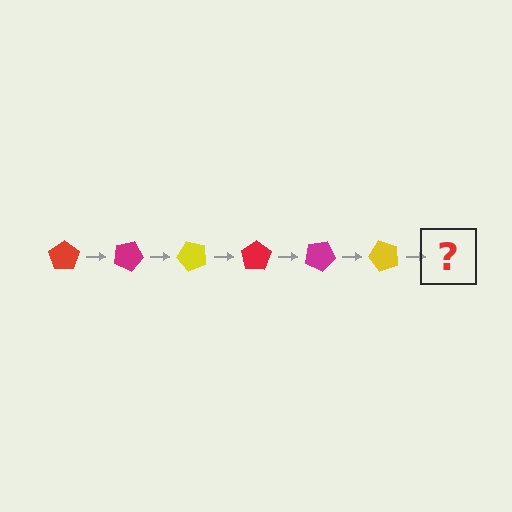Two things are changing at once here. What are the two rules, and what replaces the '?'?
The two rules are that it rotates 25 degrees each step and the color cycles through red, magenta, and yellow. The '?' should be a red pentagon, rotated 150 degrees from the start.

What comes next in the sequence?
The next element should be a red pentagon, rotated 150 degrees from the start.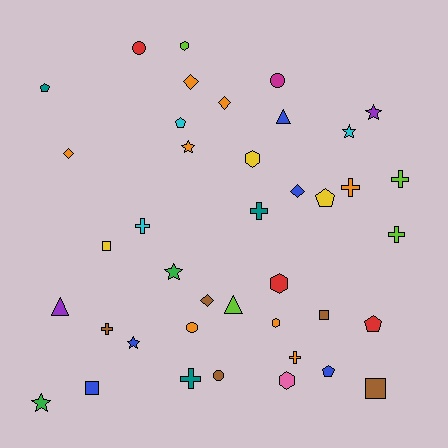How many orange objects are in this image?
There are 8 orange objects.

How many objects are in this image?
There are 40 objects.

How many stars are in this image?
There are 6 stars.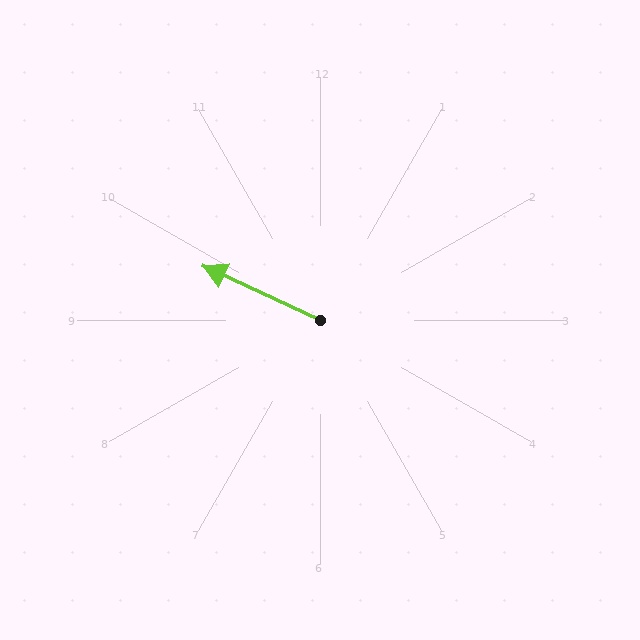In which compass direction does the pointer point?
Northwest.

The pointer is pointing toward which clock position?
Roughly 10 o'clock.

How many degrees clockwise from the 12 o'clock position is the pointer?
Approximately 295 degrees.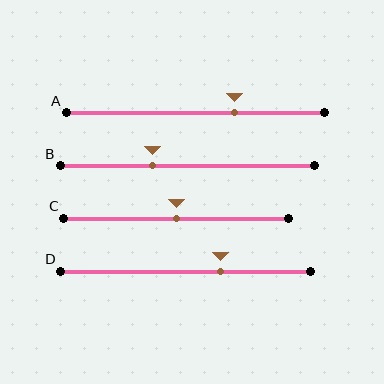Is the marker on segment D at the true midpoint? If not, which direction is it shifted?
No, the marker on segment D is shifted to the right by about 14% of the segment length.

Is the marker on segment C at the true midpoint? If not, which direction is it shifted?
Yes, the marker on segment C is at the true midpoint.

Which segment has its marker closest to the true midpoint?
Segment C has its marker closest to the true midpoint.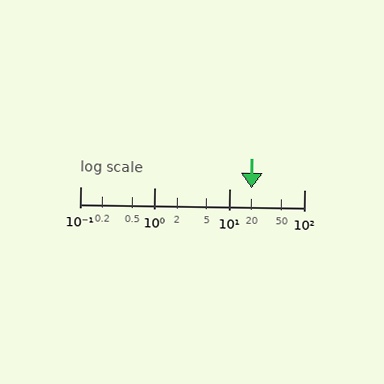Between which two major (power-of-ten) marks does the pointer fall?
The pointer is between 10 and 100.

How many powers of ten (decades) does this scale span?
The scale spans 3 decades, from 0.1 to 100.